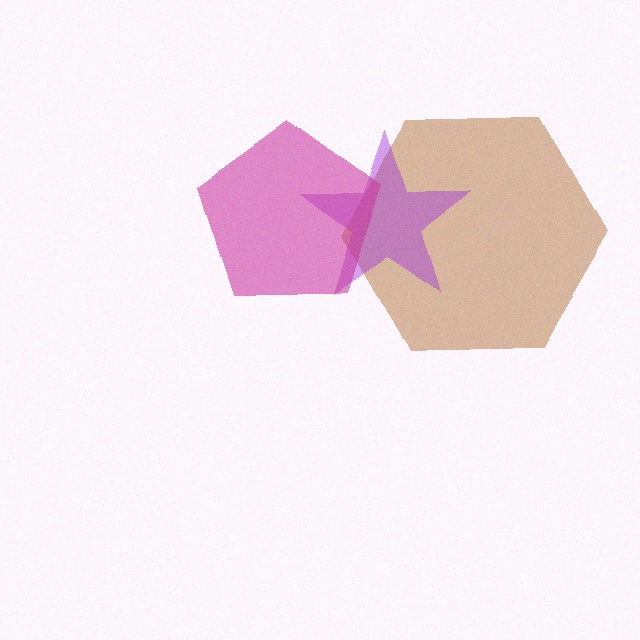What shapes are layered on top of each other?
The layered shapes are: a brown hexagon, a purple star, a magenta pentagon.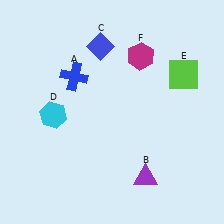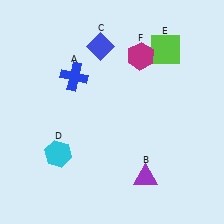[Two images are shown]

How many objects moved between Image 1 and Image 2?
2 objects moved between the two images.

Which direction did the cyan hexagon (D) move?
The cyan hexagon (D) moved down.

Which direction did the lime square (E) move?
The lime square (E) moved up.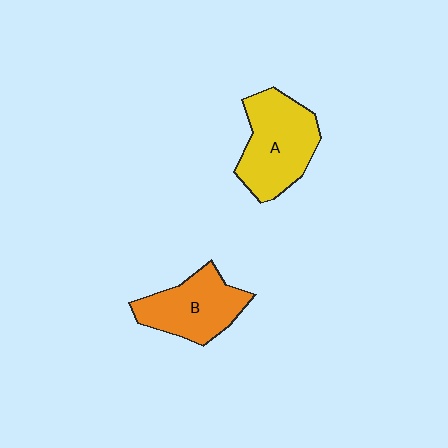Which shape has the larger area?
Shape A (yellow).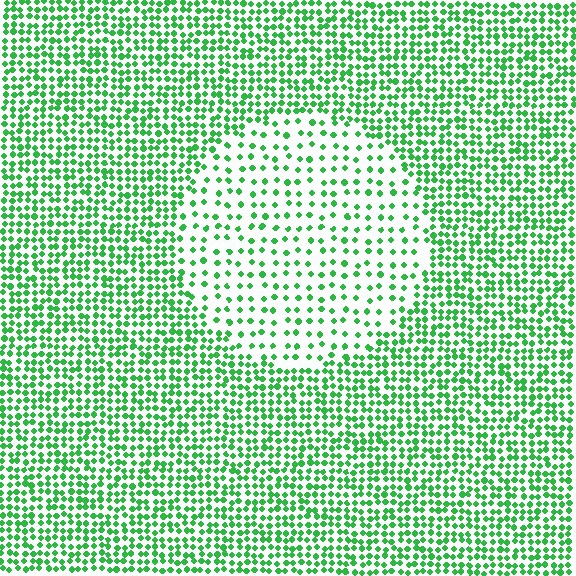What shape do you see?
I see a circle.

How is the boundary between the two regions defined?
The boundary is defined by a change in element density (approximately 2.3x ratio). All elements are the same color, size, and shape.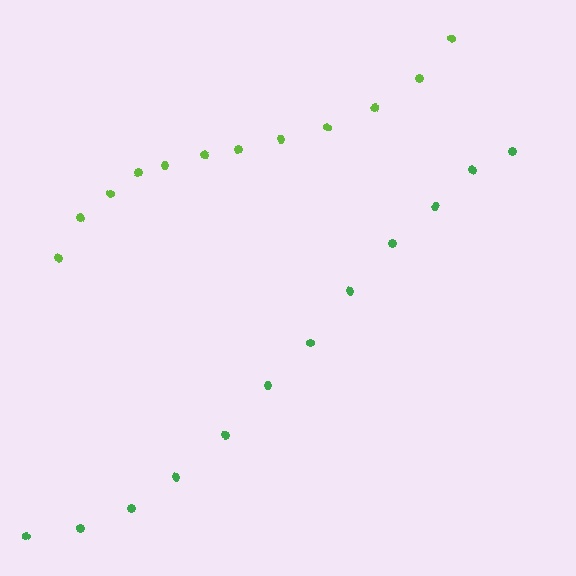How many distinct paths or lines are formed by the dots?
There are 2 distinct paths.